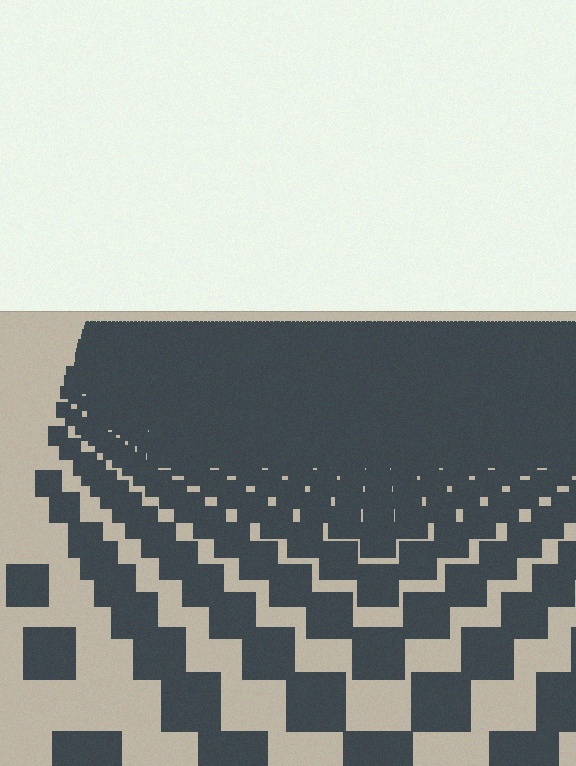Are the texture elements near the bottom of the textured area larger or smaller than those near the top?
Larger. Near the bottom, elements are closer to the viewer and appear at a bigger on-screen size.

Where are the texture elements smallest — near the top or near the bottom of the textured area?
Near the top.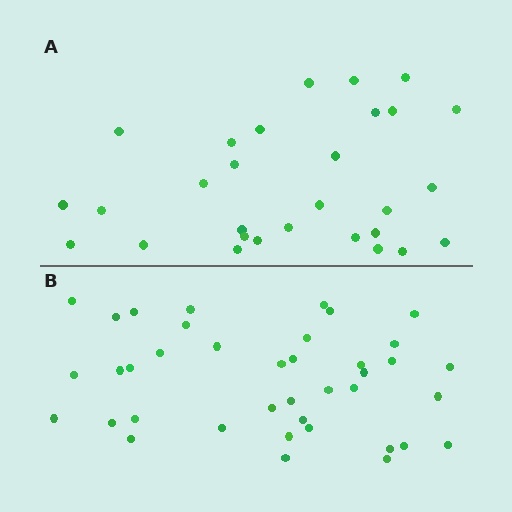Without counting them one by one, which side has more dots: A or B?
Region B (the bottom region) has more dots.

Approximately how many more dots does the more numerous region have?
Region B has roughly 10 or so more dots than region A.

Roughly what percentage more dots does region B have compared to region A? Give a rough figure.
About 35% more.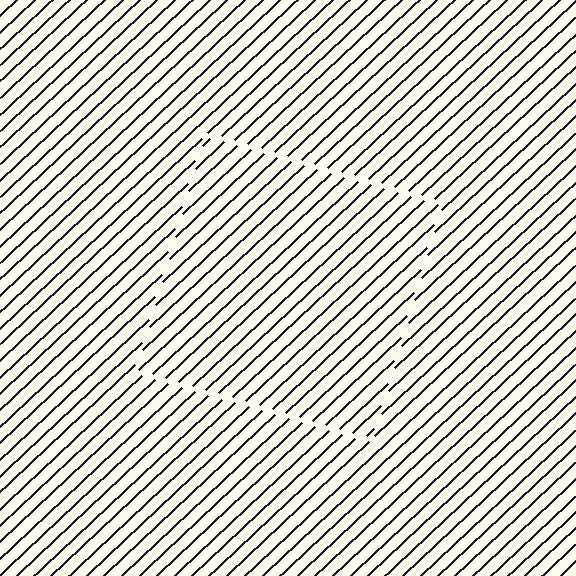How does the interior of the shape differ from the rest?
The interior of the shape contains the same grating, shifted by half a period — the contour is defined by the phase discontinuity where line-ends from the inner and outer gratings abut.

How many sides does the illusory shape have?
4 sides — the line-ends trace a square.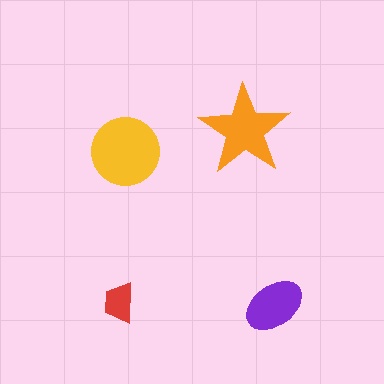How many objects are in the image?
There are 4 objects in the image.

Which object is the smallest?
The red trapezoid.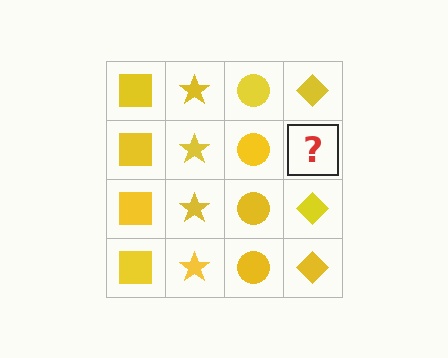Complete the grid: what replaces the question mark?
The question mark should be replaced with a yellow diamond.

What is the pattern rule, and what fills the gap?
The rule is that each column has a consistent shape. The gap should be filled with a yellow diamond.